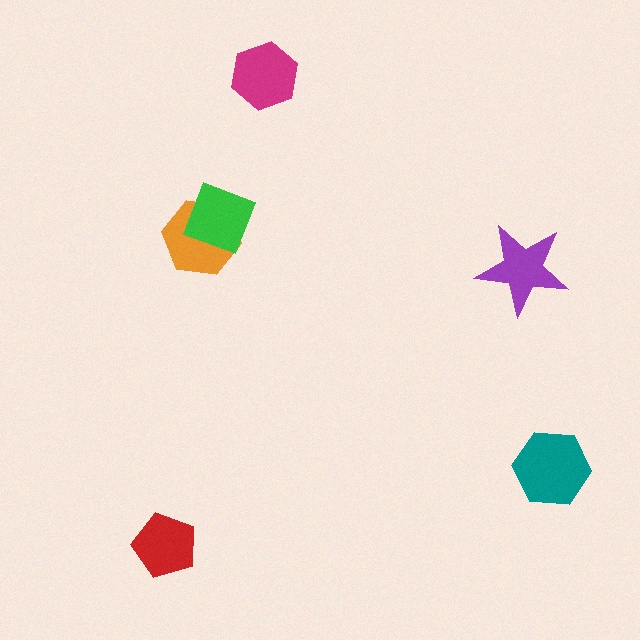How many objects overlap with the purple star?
0 objects overlap with the purple star.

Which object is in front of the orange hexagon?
The green square is in front of the orange hexagon.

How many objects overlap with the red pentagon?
0 objects overlap with the red pentagon.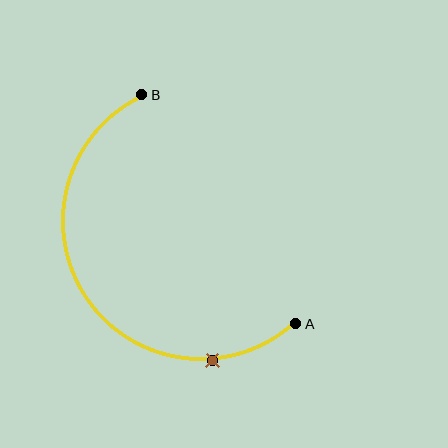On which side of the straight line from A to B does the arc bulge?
The arc bulges below and to the left of the straight line connecting A and B.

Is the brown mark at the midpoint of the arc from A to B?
No. The brown mark lies on the arc but is closer to endpoint A. The arc midpoint would be at the point on the curve equidistant along the arc from both A and B.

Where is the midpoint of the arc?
The arc midpoint is the point on the curve farthest from the straight line joining A and B. It sits below and to the left of that line.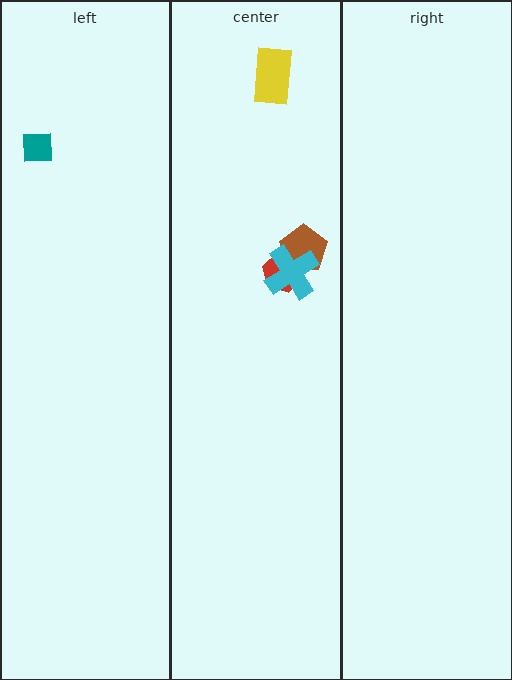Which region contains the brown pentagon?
The center region.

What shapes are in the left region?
The teal square.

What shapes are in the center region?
The red hexagon, the brown pentagon, the cyan cross, the yellow rectangle.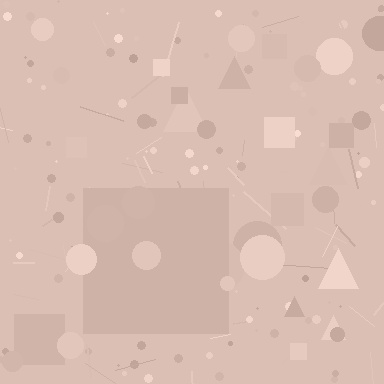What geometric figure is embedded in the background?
A square is embedded in the background.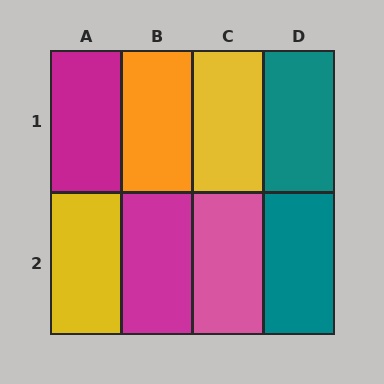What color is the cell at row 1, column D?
Teal.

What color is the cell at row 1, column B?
Orange.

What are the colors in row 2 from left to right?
Yellow, magenta, pink, teal.